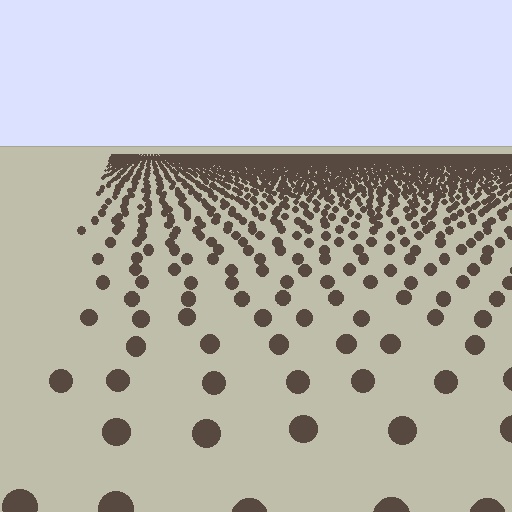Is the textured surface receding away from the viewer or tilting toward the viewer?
The surface is receding away from the viewer. Texture elements get smaller and denser toward the top.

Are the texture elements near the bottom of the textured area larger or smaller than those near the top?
Larger. Near the bottom, elements are closer to the viewer and appear at a bigger on-screen size.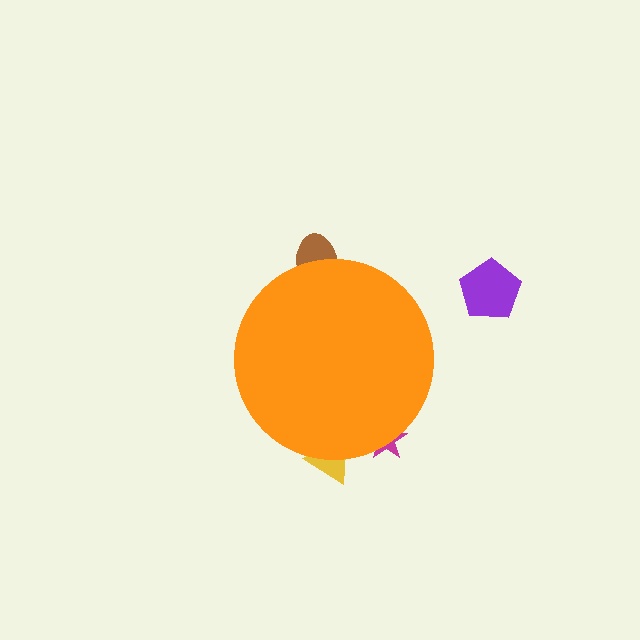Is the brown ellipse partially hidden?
Yes, the brown ellipse is partially hidden behind the orange circle.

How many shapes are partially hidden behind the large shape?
3 shapes are partially hidden.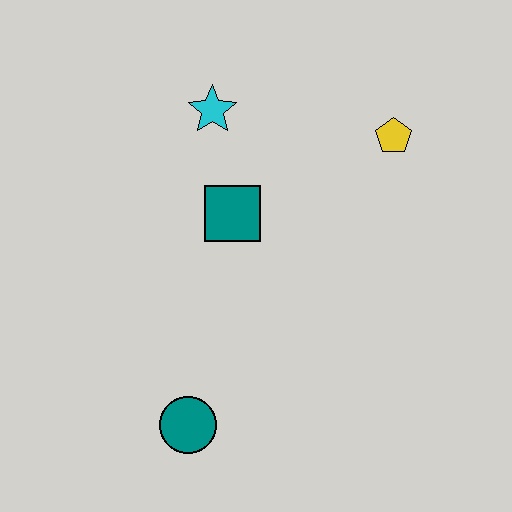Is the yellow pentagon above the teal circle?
Yes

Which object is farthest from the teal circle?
The yellow pentagon is farthest from the teal circle.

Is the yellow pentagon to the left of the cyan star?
No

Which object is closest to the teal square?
The cyan star is closest to the teal square.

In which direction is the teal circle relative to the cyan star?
The teal circle is below the cyan star.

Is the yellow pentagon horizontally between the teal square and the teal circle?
No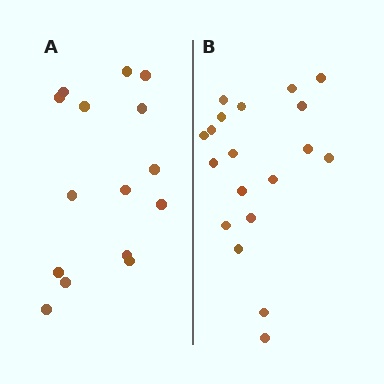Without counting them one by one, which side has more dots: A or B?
Region B (the right region) has more dots.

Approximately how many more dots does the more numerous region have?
Region B has about 4 more dots than region A.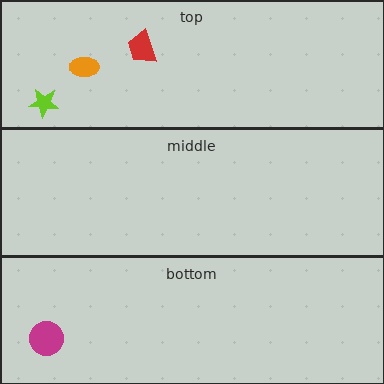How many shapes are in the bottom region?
1.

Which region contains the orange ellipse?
The top region.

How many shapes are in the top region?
3.